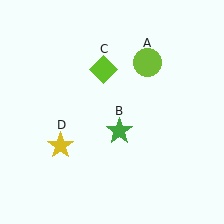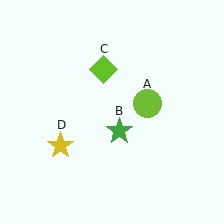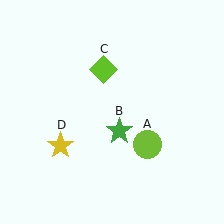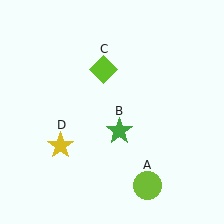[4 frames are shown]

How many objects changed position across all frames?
1 object changed position: lime circle (object A).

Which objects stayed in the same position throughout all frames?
Green star (object B) and lime diamond (object C) and yellow star (object D) remained stationary.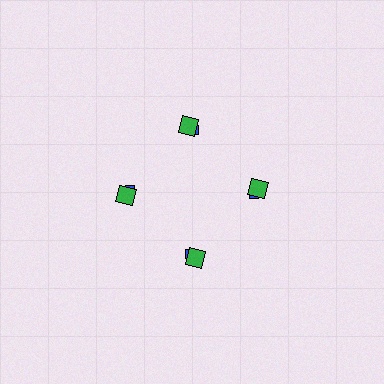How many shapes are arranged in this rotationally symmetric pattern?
There are 8 shapes, arranged in 4 groups of 2.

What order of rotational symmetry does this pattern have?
This pattern has 4-fold rotational symmetry.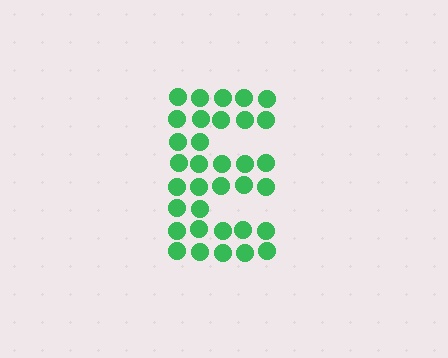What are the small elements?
The small elements are circles.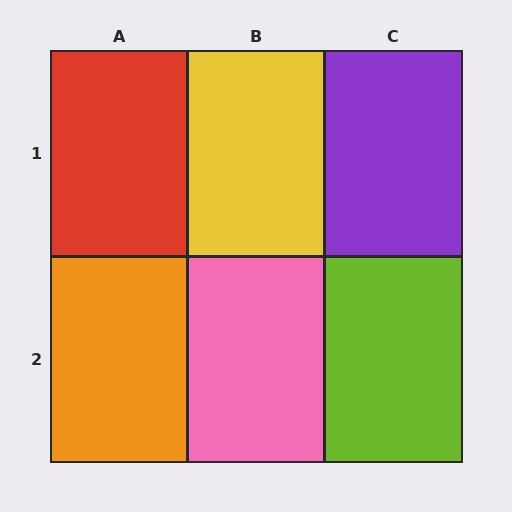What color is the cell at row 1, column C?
Purple.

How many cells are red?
1 cell is red.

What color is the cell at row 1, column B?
Yellow.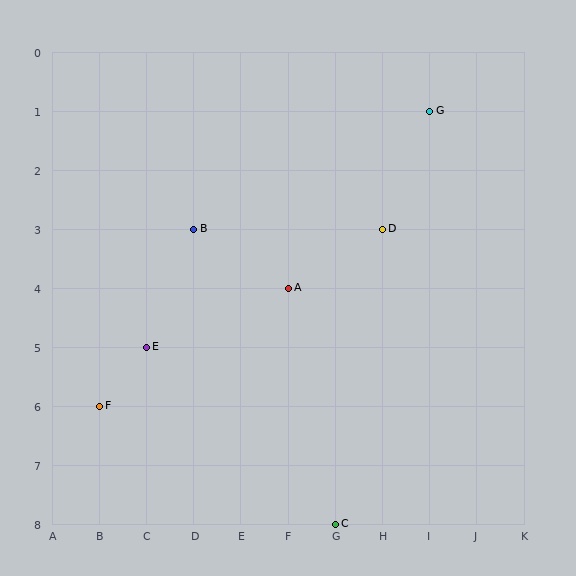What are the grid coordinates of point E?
Point E is at grid coordinates (C, 5).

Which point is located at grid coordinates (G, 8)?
Point C is at (G, 8).